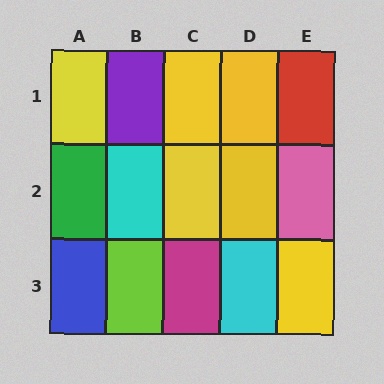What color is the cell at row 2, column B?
Cyan.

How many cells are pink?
1 cell is pink.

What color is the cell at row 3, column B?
Lime.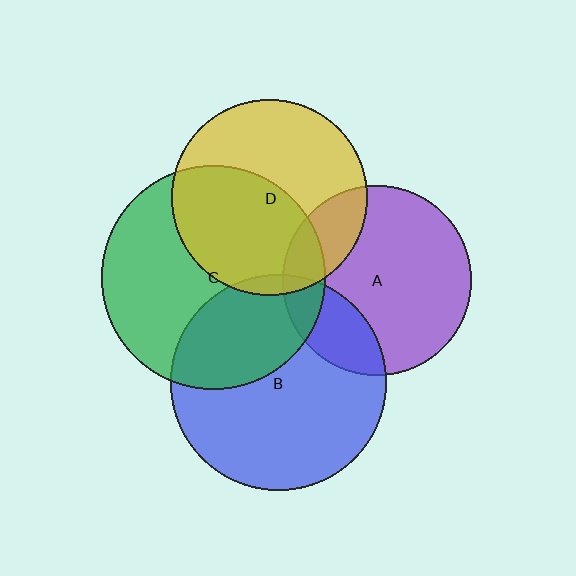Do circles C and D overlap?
Yes.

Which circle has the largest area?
Circle C (green).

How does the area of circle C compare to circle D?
Approximately 1.3 times.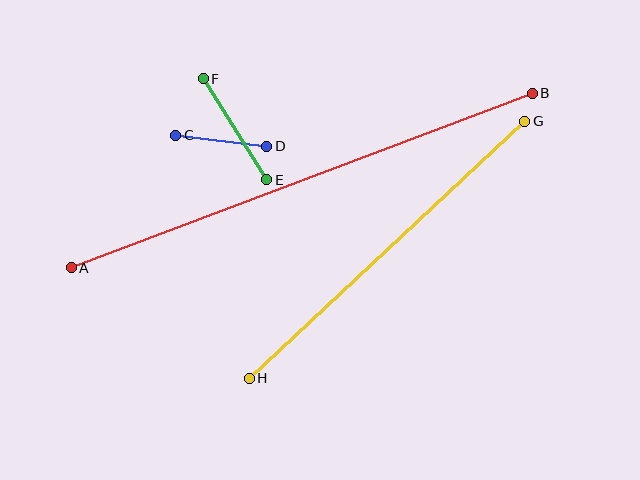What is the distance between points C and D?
The distance is approximately 91 pixels.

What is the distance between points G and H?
The distance is approximately 377 pixels.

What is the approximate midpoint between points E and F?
The midpoint is at approximately (235, 129) pixels.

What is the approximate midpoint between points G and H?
The midpoint is at approximately (387, 250) pixels.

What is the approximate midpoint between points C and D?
The midpoint is at approximately (221, 141) pixels.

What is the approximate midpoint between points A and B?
The midpoint is at approximately (302, 180) pixels.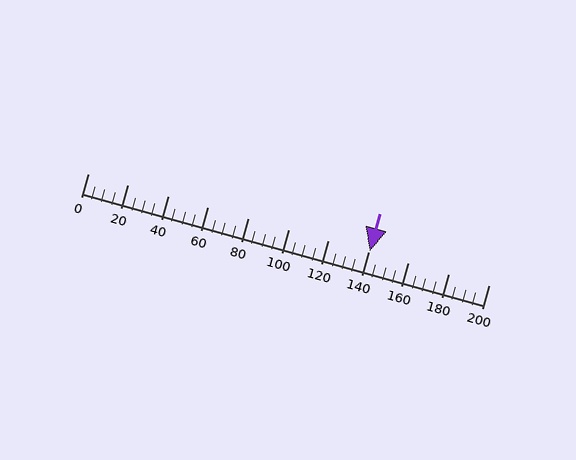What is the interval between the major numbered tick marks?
The major tick marks are spaced 20 units apart.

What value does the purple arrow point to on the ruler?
The purple arrow points to approximately 141.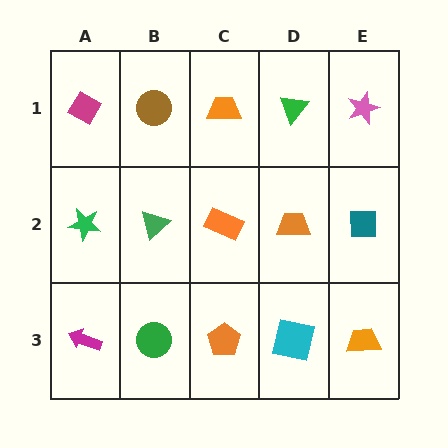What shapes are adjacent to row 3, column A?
A green star (row 2, column A), a green circle (row 3, column B).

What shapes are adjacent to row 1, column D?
An orange trapezoid (row 2, column D), an orange trapezoid (row 1, column C), a pink star (row 1, column E).